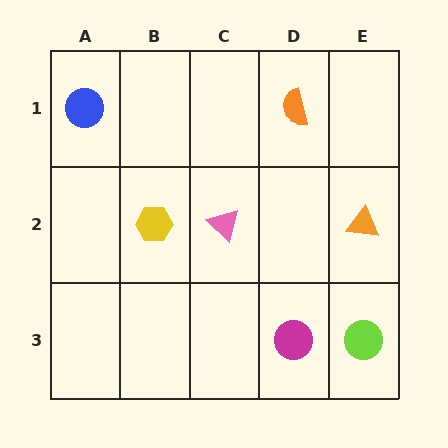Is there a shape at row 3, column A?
No, that cell is empty.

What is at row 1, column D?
An orange semicircle.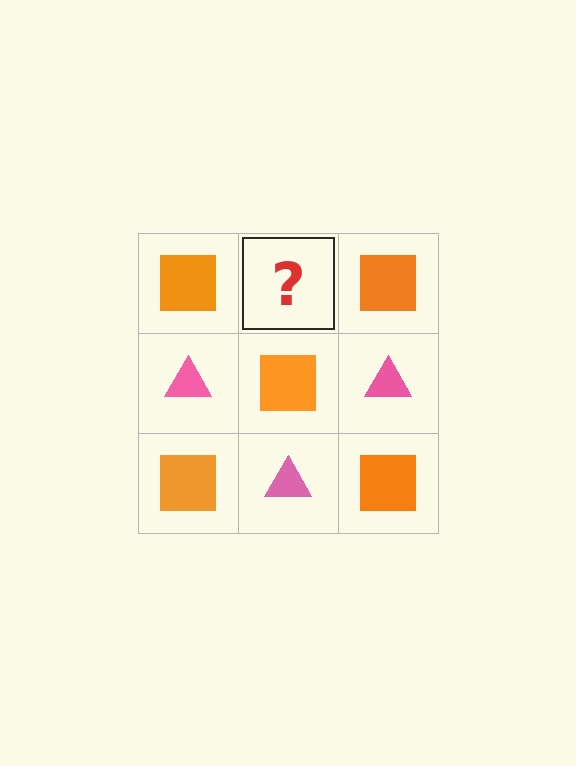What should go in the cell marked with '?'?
The missing cell should contain a pink triangle.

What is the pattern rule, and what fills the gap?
The rule is that it alternates orange square and pink triangle in a checkerboard pattern. The gap should be filled with a pink triangle.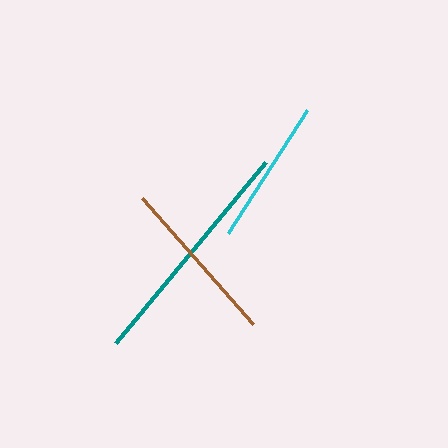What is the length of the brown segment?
The brown segment is approximately 168 pixels long.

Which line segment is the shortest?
The cyan line is the shortest at approximately 146 pixels.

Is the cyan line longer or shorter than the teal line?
The teal line is longer than the cyan line.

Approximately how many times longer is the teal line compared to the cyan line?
The teal line is approximately 1.6 times the length of the cyan line.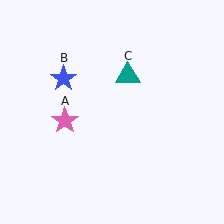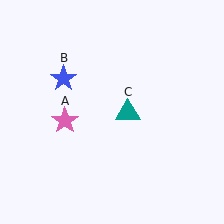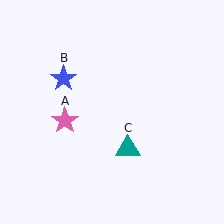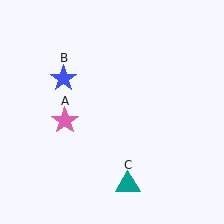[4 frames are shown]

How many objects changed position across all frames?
1 object changed position: teal triangle (object C).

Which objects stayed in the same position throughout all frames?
Pink star (object A) and blue star (object B) remained stationary.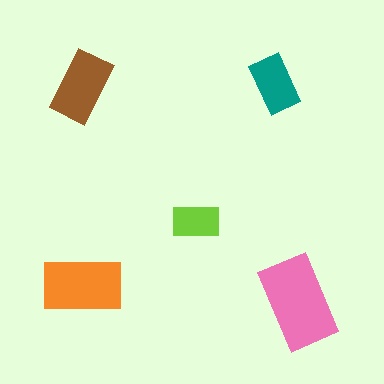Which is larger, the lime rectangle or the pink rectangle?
The pink one.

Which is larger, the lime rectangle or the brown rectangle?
The brown one.